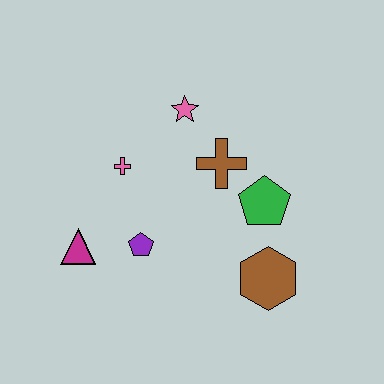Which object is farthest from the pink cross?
The brown hexagon is farthest from the pink cross.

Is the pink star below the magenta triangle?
No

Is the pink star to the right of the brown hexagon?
No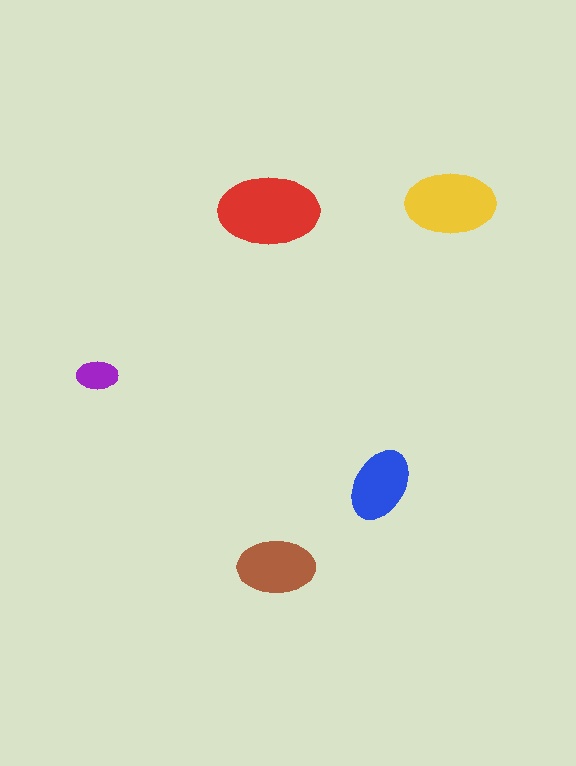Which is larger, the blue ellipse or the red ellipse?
The red one.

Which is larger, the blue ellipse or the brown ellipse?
The brown one.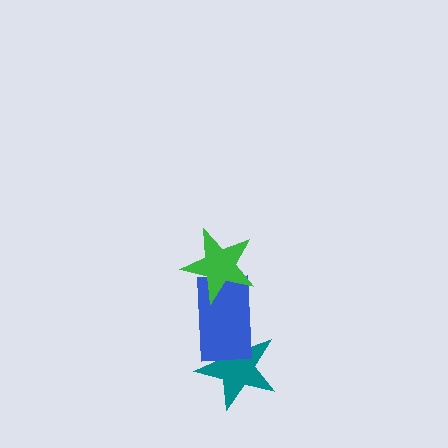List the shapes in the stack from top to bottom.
From top to bottom: the green star, the blue rectangle, the teal star.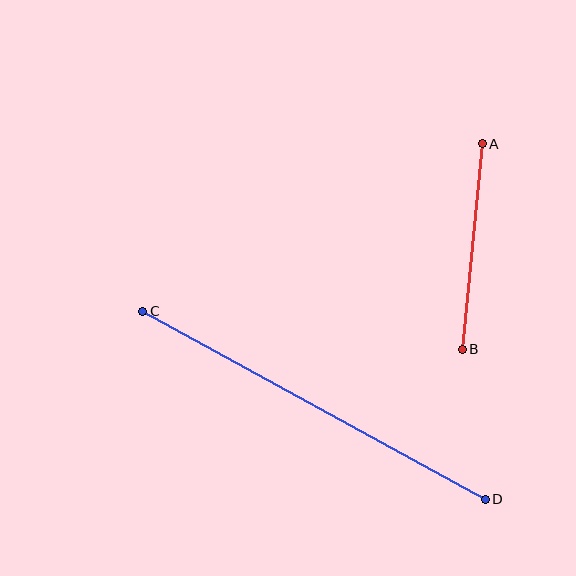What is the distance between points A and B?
The distance is approximately 206 pixels.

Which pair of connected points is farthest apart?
Points C and D are farthest apart.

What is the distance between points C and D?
The distance is approximately 390 pixels.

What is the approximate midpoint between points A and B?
The midpoint is at approximately (472, 247) pixels.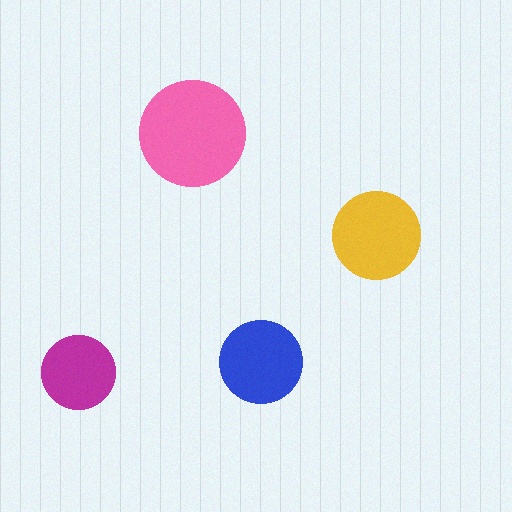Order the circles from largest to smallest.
the pink one, the yellow one, the blue one, the magenta one.